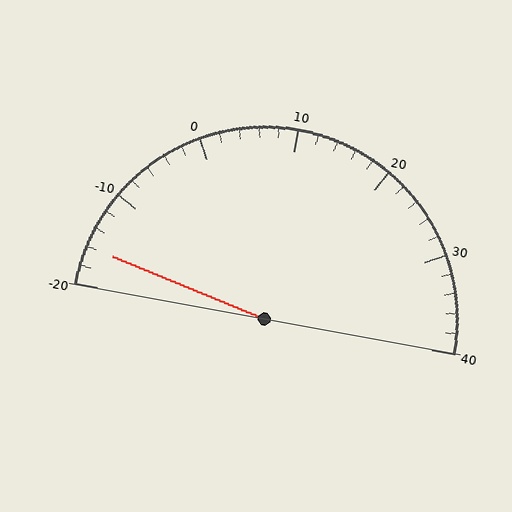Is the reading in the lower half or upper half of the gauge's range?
The reading is in the lower half of the range (-20 to 40).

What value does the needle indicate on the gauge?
The needle indicates approximately -16.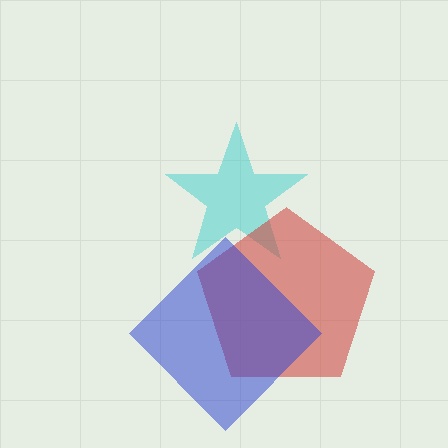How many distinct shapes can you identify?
There are 3 distinct shapes: a cyan star, a red pentagon, a blue diamond.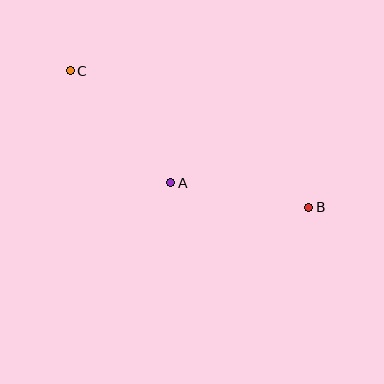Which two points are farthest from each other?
Points B and C are farthest from each other.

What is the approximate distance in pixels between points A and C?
The distance between A and C is approximately 150 pixels.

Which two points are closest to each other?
Points A and B are closest to each other.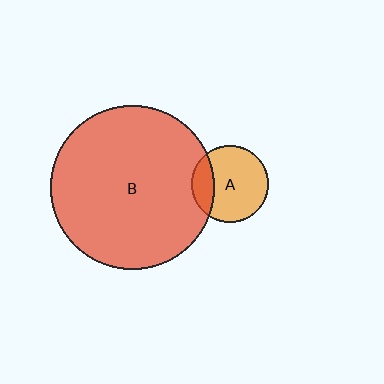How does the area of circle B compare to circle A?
Approximately 4.6 times.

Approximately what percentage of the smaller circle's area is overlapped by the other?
Approximately 20%.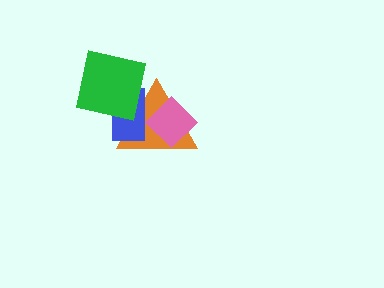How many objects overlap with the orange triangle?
3 objects overlap with the orange triangle.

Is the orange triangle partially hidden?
Yes, it is partially covered by another shape.